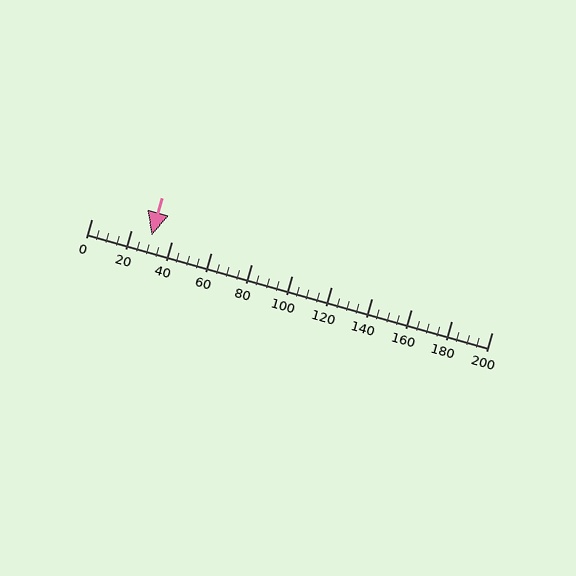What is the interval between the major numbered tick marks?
The major tick marks are spaced 20 units apart.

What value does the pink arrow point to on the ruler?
The pink arrow points to approximately 30.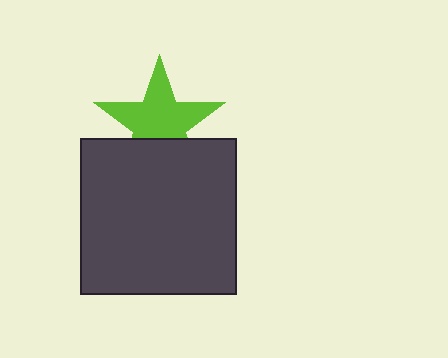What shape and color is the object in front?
The object in front is a dark gray square.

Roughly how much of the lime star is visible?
Most of it is visible (roughly 69%).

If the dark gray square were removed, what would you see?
You would see the complete lime star.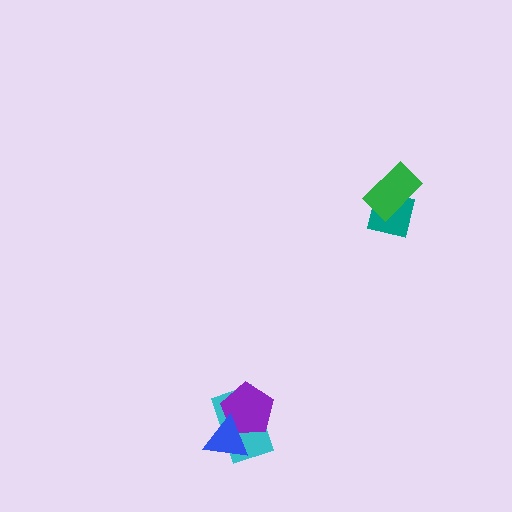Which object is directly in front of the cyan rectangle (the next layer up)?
The purple pentagon is directly in front of the cyan rectangle.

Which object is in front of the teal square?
The green rectangle is in front of the teal square.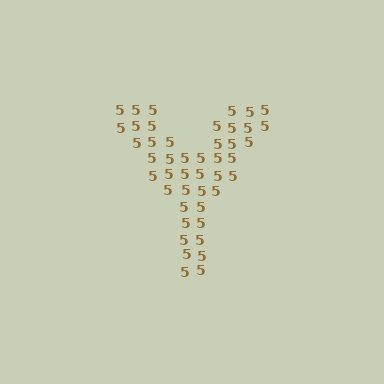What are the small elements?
The small elements are digit 5's.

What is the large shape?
The large shape is the letter Y.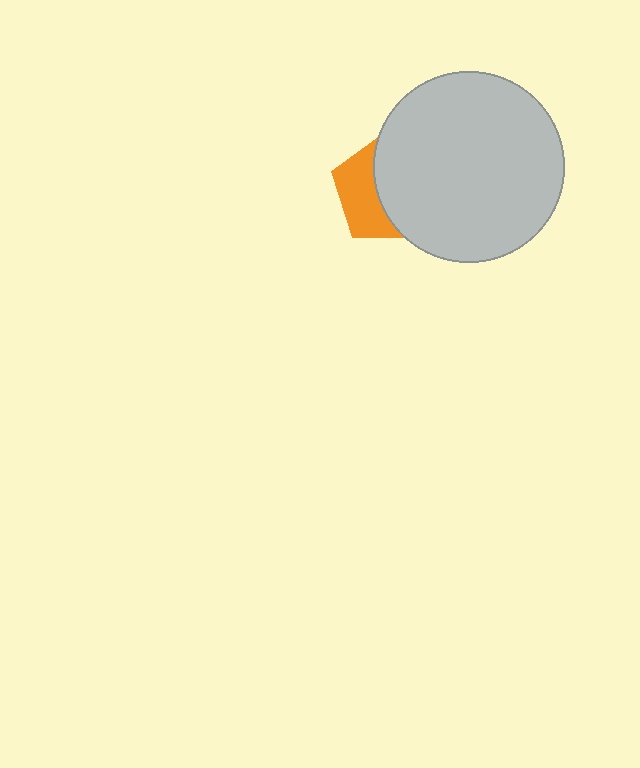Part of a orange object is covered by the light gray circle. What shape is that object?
It is a pentagon.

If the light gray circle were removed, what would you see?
You would see the complete orange pentagon.